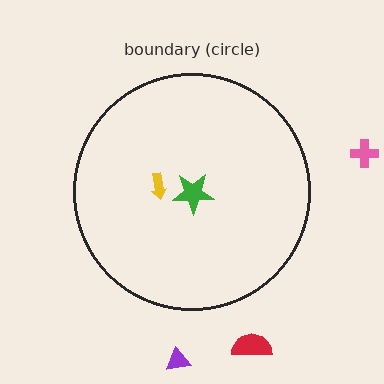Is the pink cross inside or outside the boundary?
Outside.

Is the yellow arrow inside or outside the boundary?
Inside.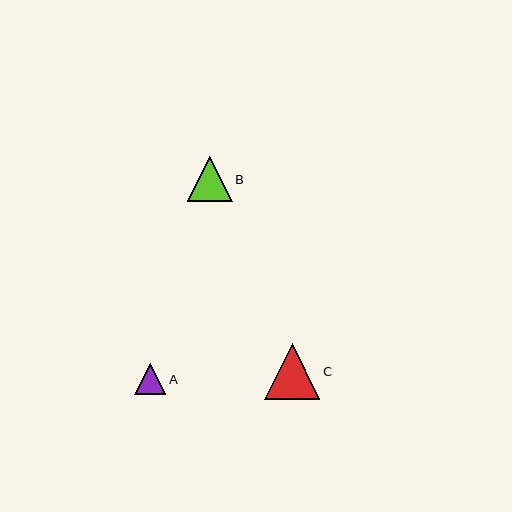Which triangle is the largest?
Triangle C is the largest with a size of approximately 55 pixels.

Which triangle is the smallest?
Triangle A is the smallest with a size of approximately 32 pixels.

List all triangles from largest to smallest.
From largest to smallest: C, B, A.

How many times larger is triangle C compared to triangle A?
Triangle C is approximately 1.7 times the size of triangle A.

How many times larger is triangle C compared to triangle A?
Triangle C is approximately 1.7 times the size of triangle A.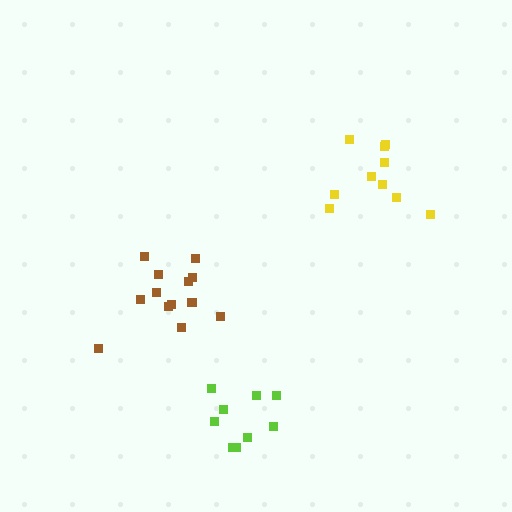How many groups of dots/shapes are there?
There are 3 groups.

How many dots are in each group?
Group 1: 14 dots, Group 2: 10 dots, Group 3: 9 dots (33 total).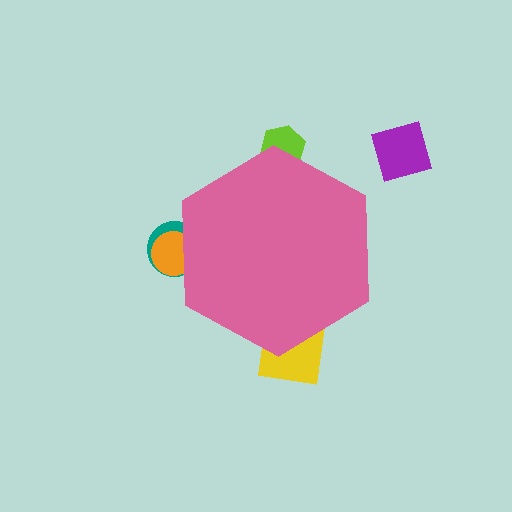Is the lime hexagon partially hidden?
Yes, the lime hexagon is partially hidden behind the pink hexagon.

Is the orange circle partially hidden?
Yes, the orange circle is partially hidden behind the pink hexagon.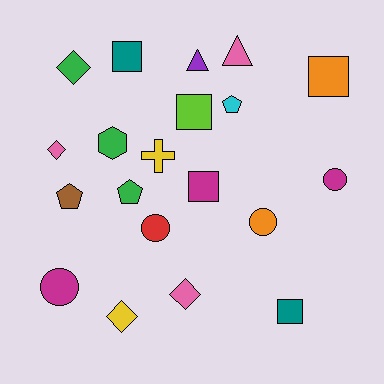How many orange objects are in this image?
There are 2 orange objects.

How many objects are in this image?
There are 20 objects.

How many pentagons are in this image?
There are 3 pentagons.